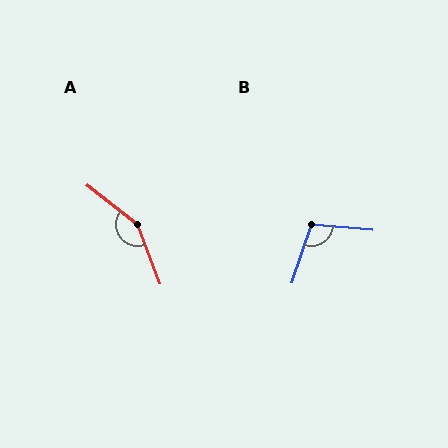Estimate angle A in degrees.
Approximately 149 degrees.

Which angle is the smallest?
B, at approximately 103 degrees.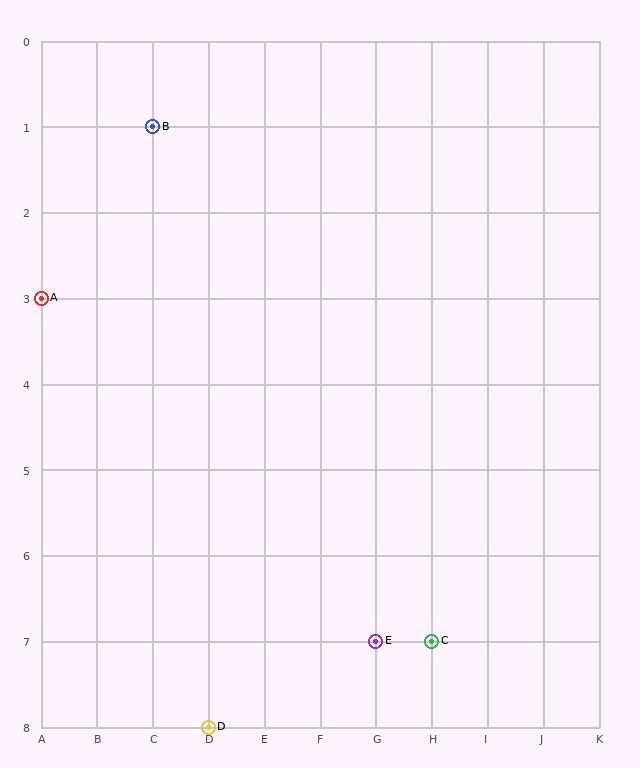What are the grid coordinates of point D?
Point D is at grid coordinates (D, 8).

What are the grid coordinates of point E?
Point E is at grid coordinates (G, 7).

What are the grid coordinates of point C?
Point C is at grid coordinates (H, 7).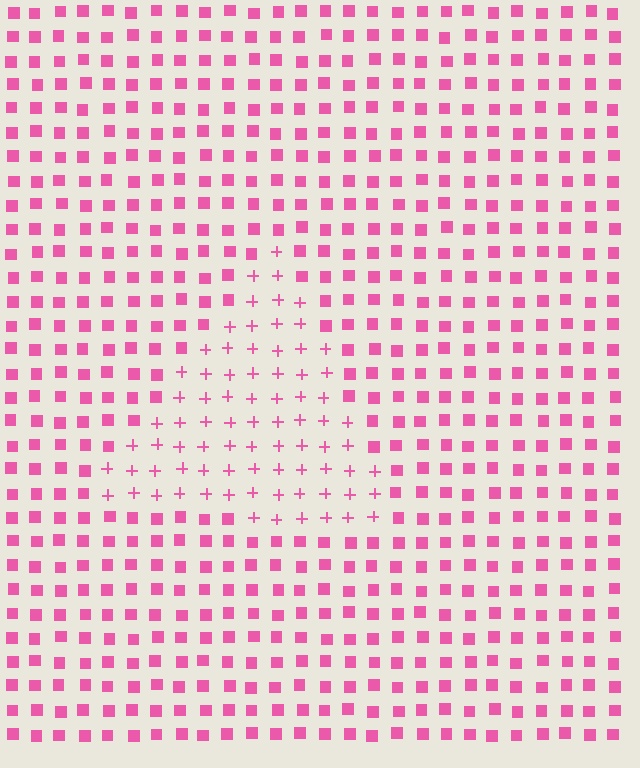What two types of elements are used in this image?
The image uses plus signs inside the triangle region and squares outside it.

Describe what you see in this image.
The image is filled with small pink elements arranged in a uniform grid. A triangle-shaped region contains plus signs, while the surrounding area contains squares. The boundary is defined purely by the change in element shape.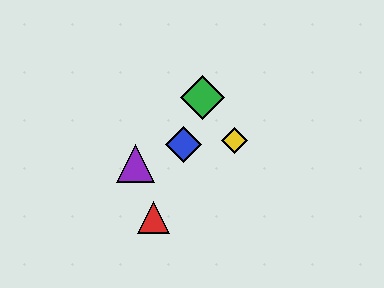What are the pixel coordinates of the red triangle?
The red triangle is at (154, 218).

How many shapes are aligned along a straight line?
3 shapes (the red triangle, the blue diamond, the green diamond) are aligned along a straight line.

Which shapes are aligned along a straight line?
The red triangle, the blue diamond, the green diamond are aligned along a straight line.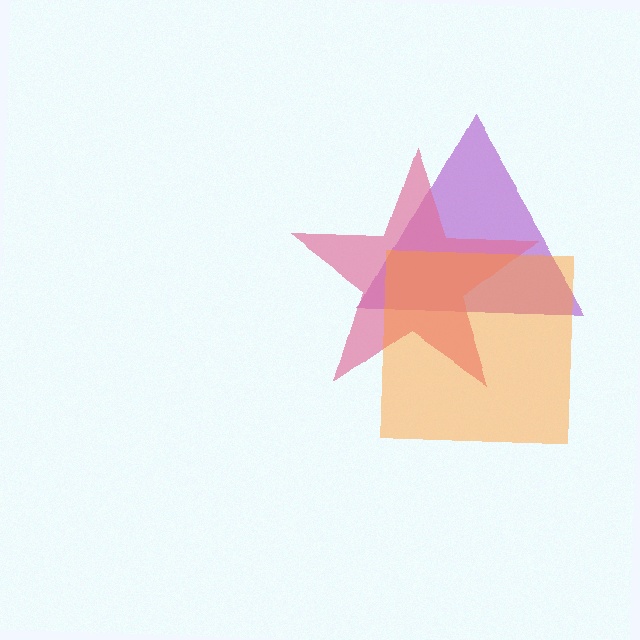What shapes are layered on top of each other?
The layered shapes are: a purple triangle, a pink star, an orange square.